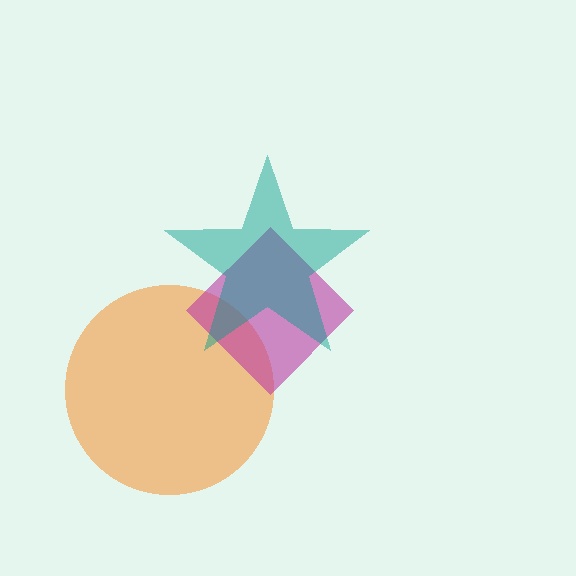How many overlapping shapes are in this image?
There are 3 overlapping shapes in the image.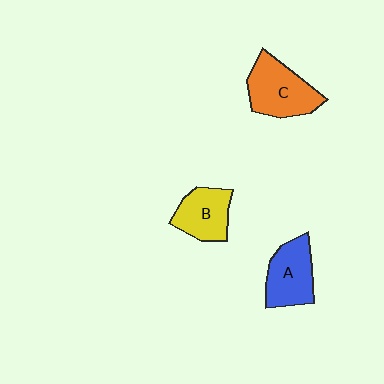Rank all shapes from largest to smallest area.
From largest to smallest: C (orange), A (blue), B (yellow).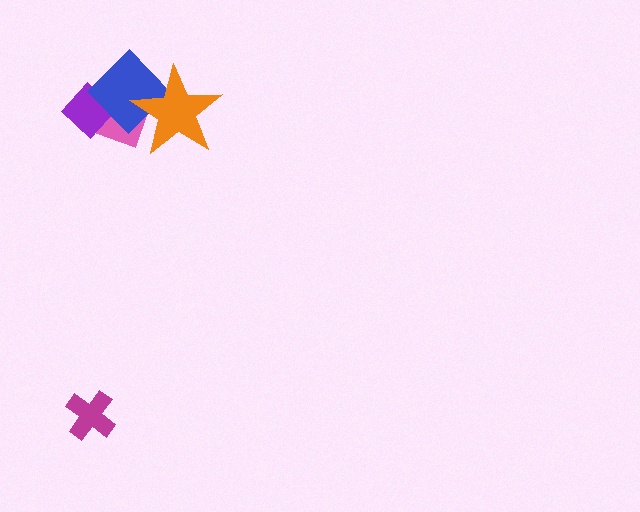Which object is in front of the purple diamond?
The blue diamond is in front of the purple diamond.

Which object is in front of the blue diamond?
The orange star is in front of the blue diamond.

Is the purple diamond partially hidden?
Yes, it is partially covered by another shape.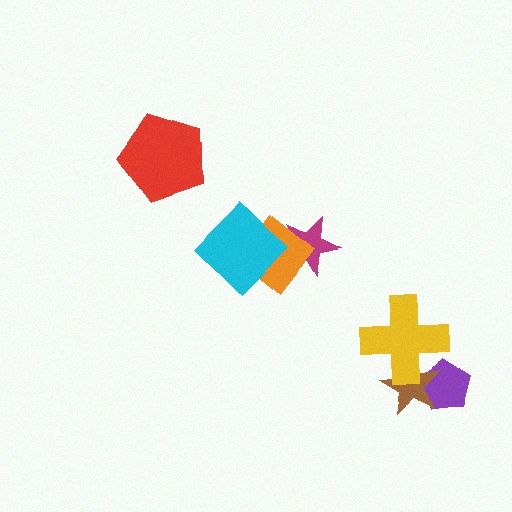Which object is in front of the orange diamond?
The cyan diamond is in front of the orange diamond.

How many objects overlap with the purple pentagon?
2 objects overlap with the purple pentagon.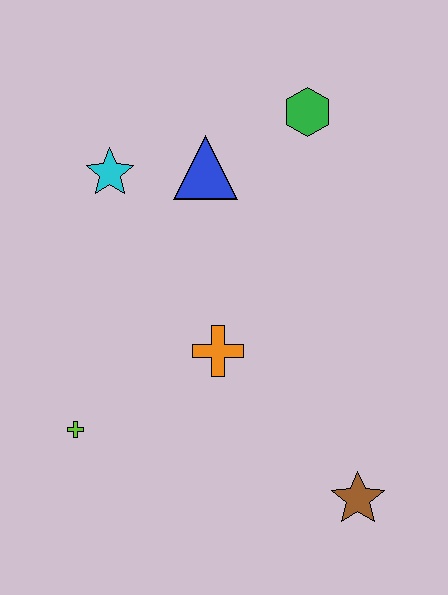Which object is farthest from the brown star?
The cyan star is farthest from the brown star.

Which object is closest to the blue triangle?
The cyan star is closest to the blue triangle.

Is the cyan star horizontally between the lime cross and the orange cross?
Yes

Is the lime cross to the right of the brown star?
No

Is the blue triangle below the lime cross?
No